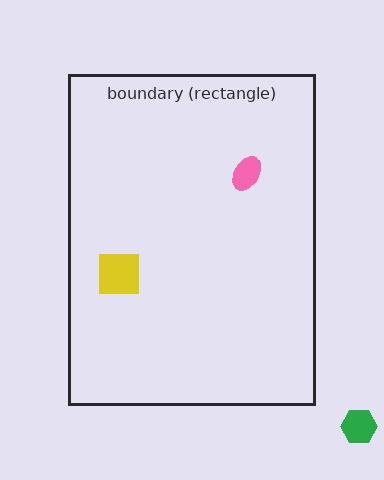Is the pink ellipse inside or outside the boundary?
Inside.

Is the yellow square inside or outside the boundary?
Inside.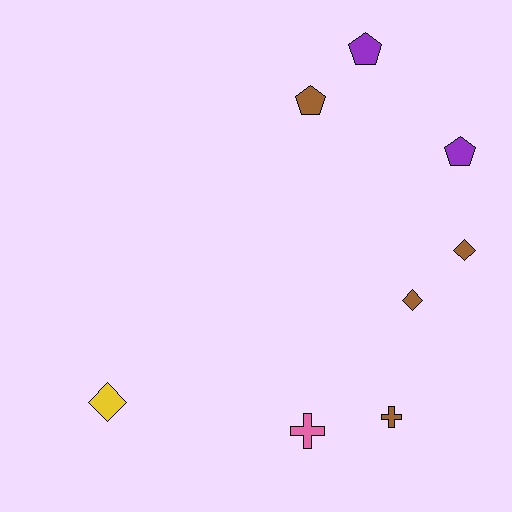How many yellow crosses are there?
There are no yellow crosses.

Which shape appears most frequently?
Diamond, with 3 objects.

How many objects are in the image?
There are 8 objects.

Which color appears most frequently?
Brown, with 4 objects.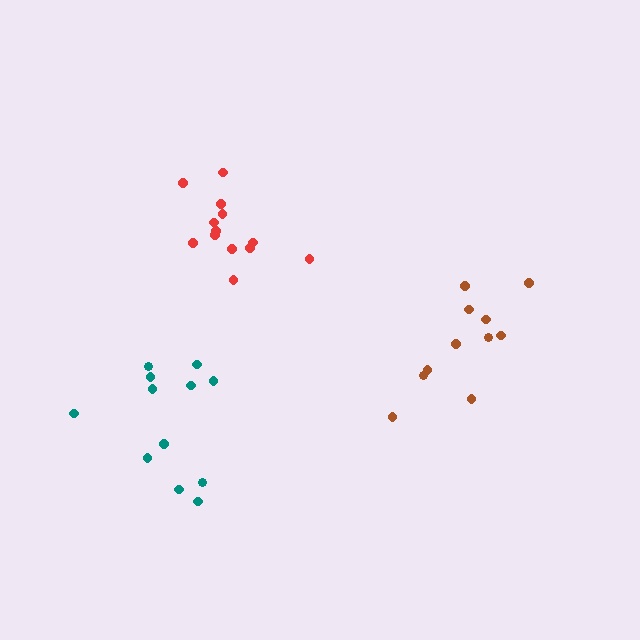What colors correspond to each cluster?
The clusters are colored: brown, red, teal.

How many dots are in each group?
Group 1: 11 dots, Group 2: 13 dots, Group 3: 12 dots (36 total).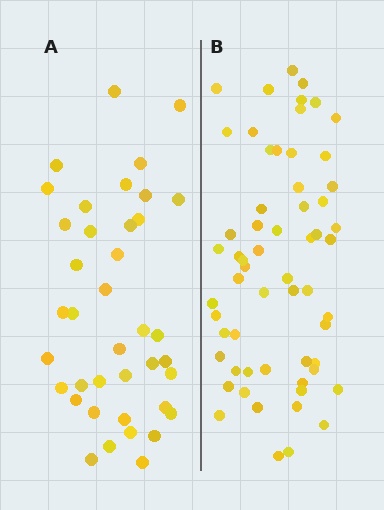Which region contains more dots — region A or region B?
Region B (the right region) has more dots.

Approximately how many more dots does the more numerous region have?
Region B has approximately 20 more dots than region A.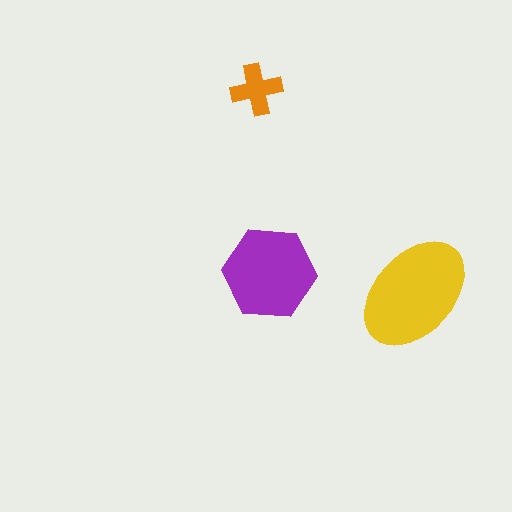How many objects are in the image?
There are 3 objects in the image.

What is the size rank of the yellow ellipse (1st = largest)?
1st.